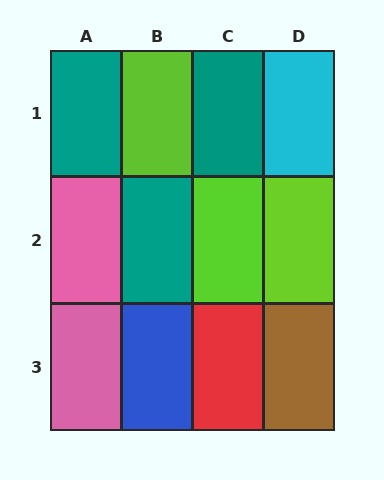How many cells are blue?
1 cell is blue.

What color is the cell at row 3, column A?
Pink.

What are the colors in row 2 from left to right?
Pink, teal, lime, lime.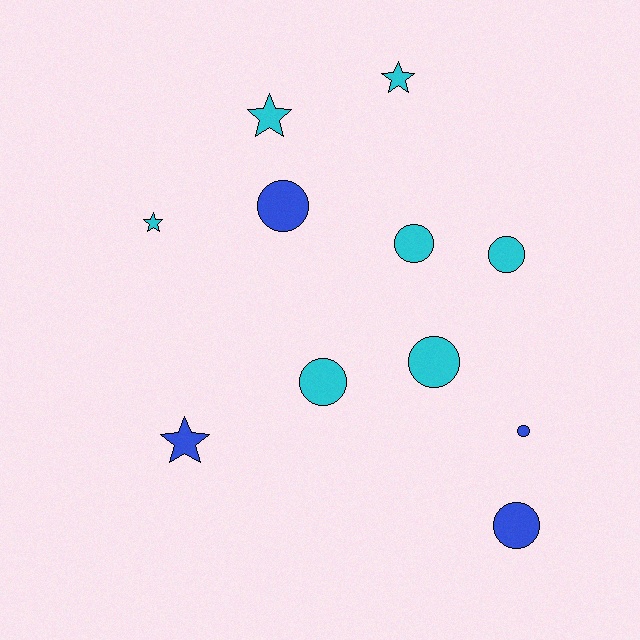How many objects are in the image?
There are 11 objects.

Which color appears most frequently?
Cyan, with 7 objects.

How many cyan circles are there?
There are 4 cyan circles.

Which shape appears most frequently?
Circle, with 7 objects.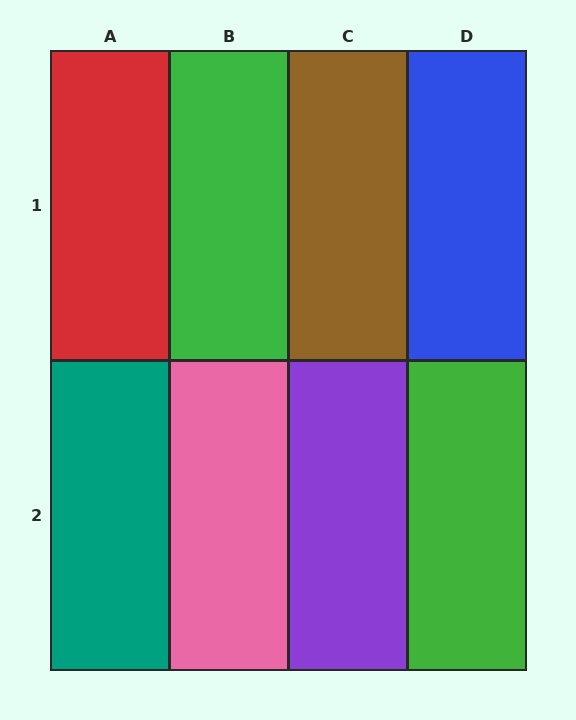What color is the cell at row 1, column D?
Blue.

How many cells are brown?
1 cell is brown.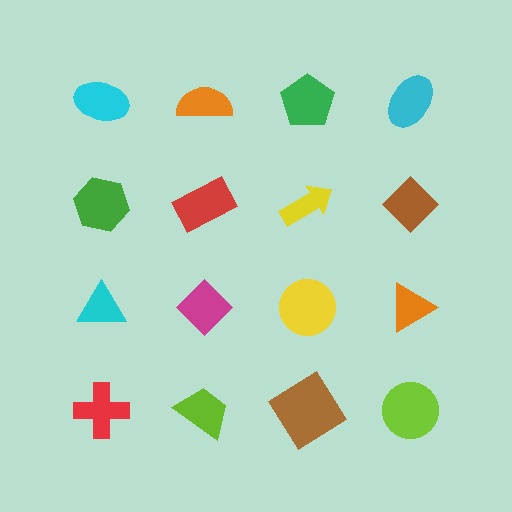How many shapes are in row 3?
4 shapes.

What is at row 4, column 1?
A red cross.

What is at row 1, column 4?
A cyan ellipse.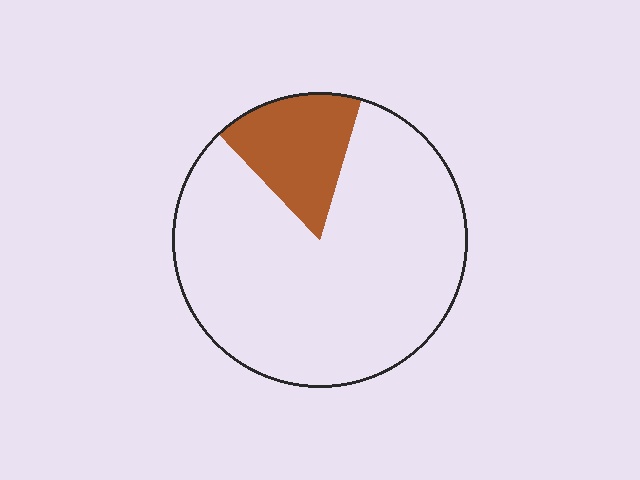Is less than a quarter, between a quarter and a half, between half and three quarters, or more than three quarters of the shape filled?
Less than a quarter.